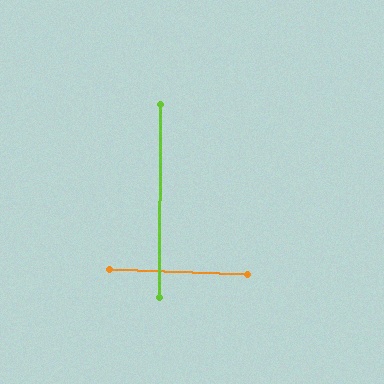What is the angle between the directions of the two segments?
Approximately 88 degrees.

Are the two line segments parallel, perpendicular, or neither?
Perpendicular — they meet at approximately 88°.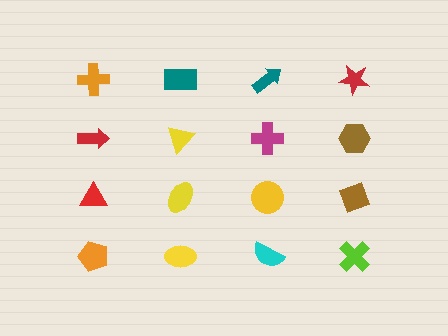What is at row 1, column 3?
A teal arrow.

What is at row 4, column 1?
An orange pentagon.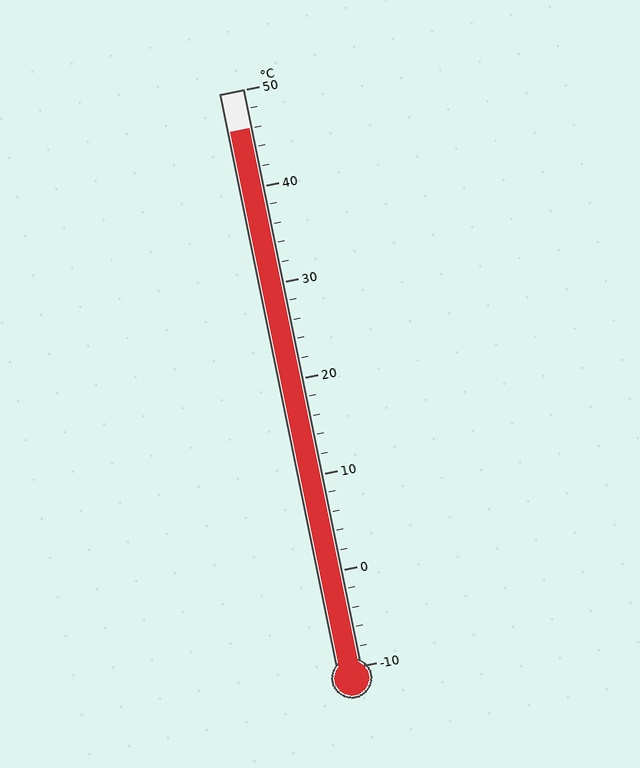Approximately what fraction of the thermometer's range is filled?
The thermometer is filled to approximately 95% of its range.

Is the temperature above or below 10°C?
The temperature is above 10°C.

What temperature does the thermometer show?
The thermometer shows approximately 46°C.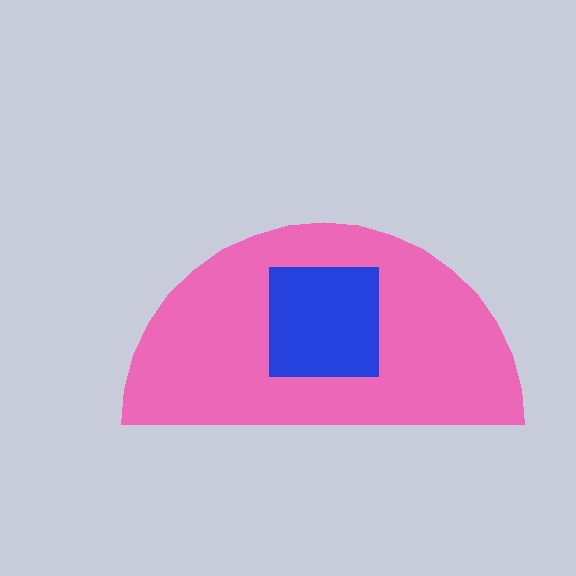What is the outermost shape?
The pink semicircle.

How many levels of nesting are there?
2.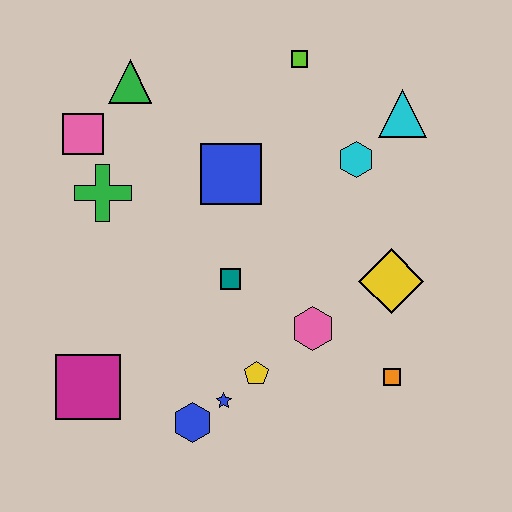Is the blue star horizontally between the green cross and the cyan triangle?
Yes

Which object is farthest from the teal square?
The cyan triangle is farthest from the teal square.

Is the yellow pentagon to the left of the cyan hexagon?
Yes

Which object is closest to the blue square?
The teal square is closest to the blue square.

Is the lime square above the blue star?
Yes